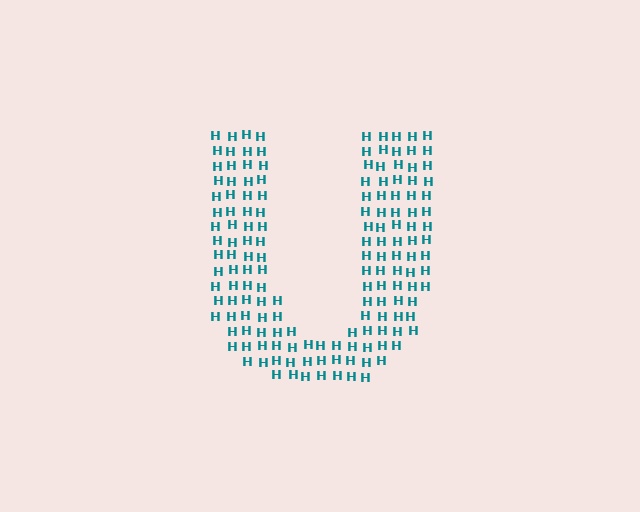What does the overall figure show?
The overall figure shows the letter U.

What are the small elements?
The small elements are letter H's.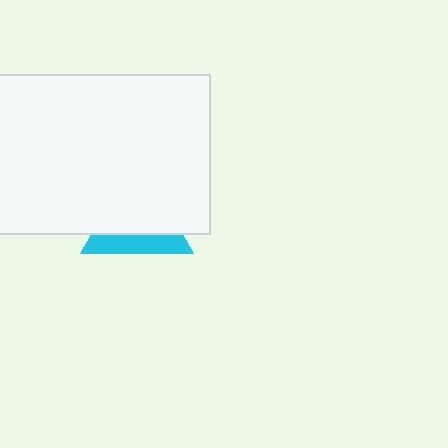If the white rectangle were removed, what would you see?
You would see the complete cyan triangle.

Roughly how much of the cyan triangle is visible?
A small part of it is visible (roughly 33%).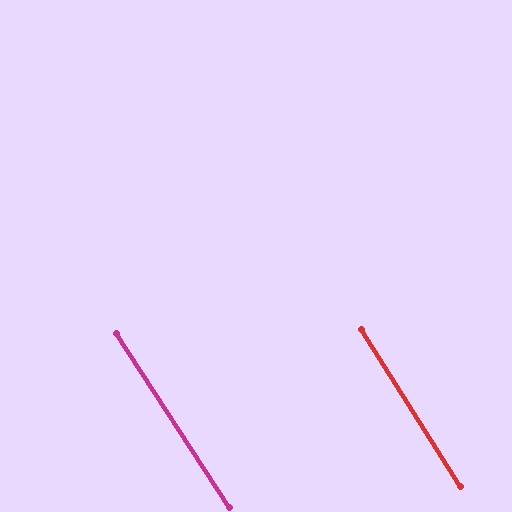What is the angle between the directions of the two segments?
Approximately 1 degree.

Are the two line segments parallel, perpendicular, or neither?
Parallel — their directions differ by only 0.6°.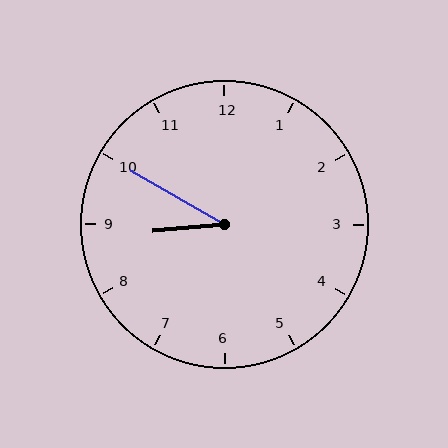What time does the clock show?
8:50.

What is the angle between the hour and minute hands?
Approximately 35 degrees.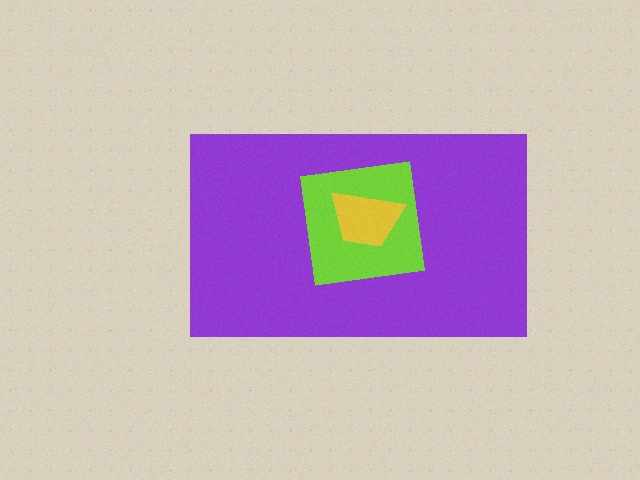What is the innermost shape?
The yellow trapezoid.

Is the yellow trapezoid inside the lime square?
Yes.